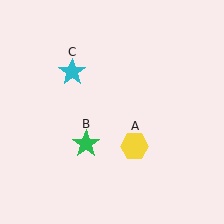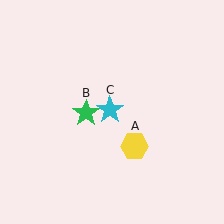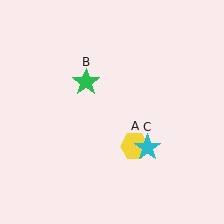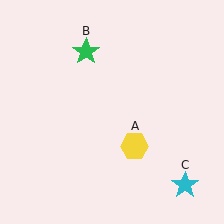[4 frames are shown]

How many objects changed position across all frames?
2 objects changed position: green star (object B), cyan star (object C).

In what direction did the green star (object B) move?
The green star (object B) moved up.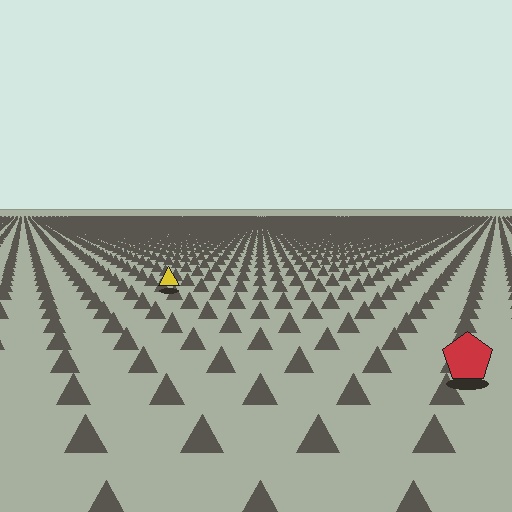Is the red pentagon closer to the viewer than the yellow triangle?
Yes. The red pentagon is closer — you can tell from the texture gradient: the ground texture is coarser near it.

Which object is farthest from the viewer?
The yellow triangle is farthest from the viewer. It appears smaller and the ground texture around it is denser.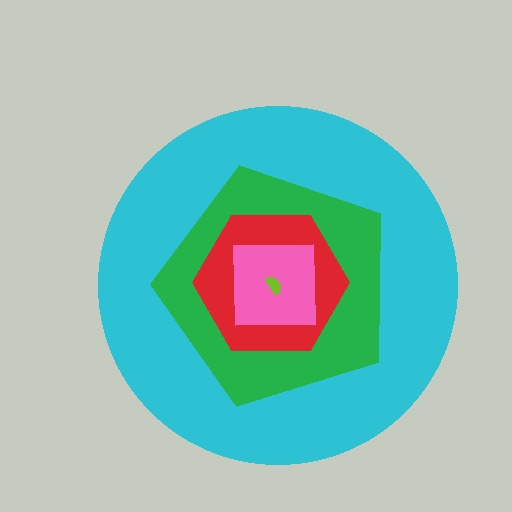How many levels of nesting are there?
5.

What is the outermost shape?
The cyan circle.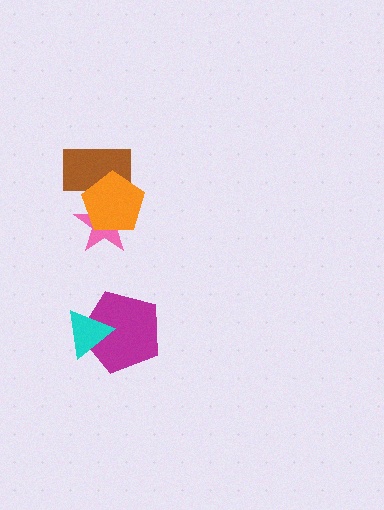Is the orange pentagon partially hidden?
No, no other shape covers it.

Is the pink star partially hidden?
Yes, it is partially covered by another shape.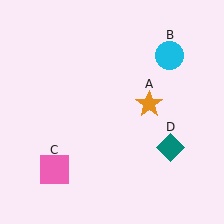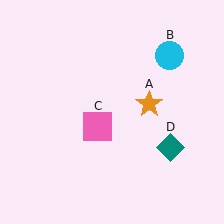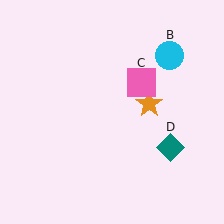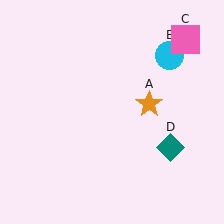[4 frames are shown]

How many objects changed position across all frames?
1 object changed position: pink square (object C).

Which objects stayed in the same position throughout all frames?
Orange star (object A) and cyan circle (object B) and teal diamond (object D) remained stationary.